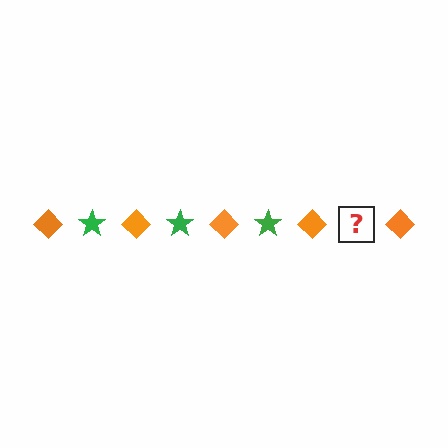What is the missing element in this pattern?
The missing element is a green star.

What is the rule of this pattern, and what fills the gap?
The rule is that the pattern alternates between orange diamond and green star. The gap should be filled with a green star.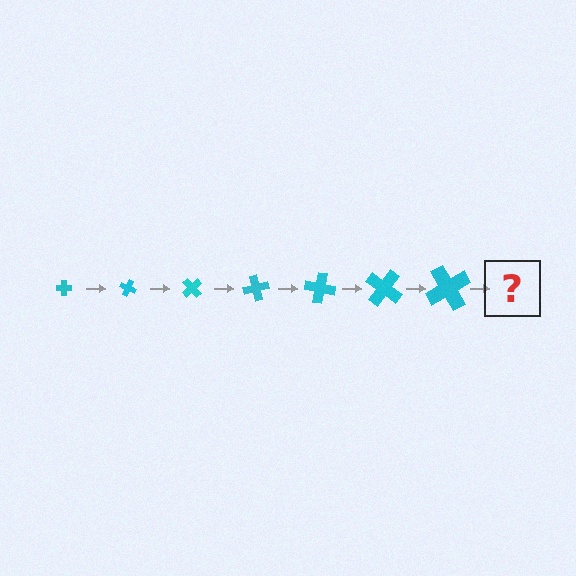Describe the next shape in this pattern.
It should be a cross, larger than the previous one and rotated 175 degrees from the start.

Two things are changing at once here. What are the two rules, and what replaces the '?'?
The two rules are that the cross grows larger each step and it rotates 25 degrees each step. The '?' should be a cross, larger than the previous one and rotated 175 degrees from the start.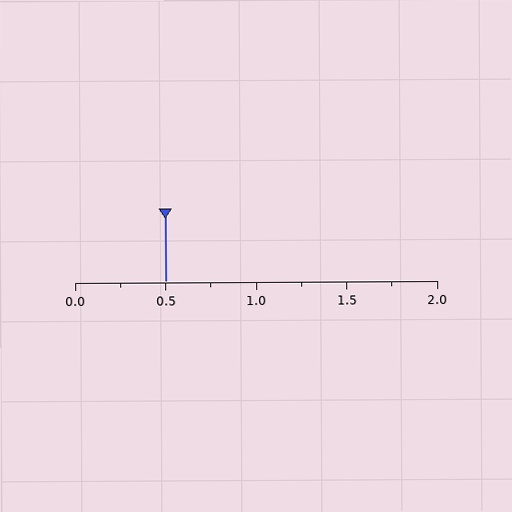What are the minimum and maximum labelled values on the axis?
The axis runs from 0.0 to 2.0.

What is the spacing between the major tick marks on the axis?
The major ticks are spaced 0.5 apart.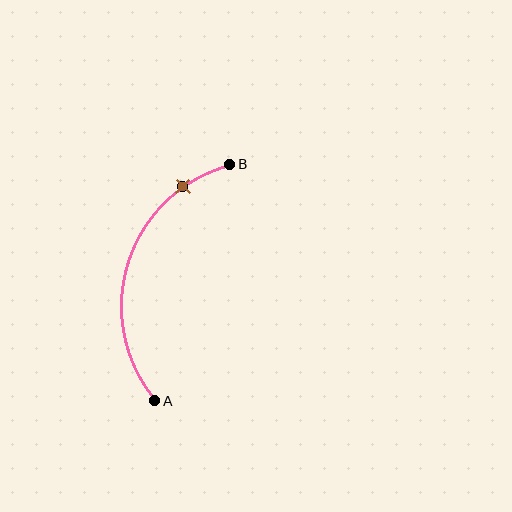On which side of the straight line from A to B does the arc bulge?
The arc bulges to the left of the straight line connecting A and B.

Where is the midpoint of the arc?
The arc midpoint is the point on the curve farthest from the straight line joining A and B. It sits to the left of that line.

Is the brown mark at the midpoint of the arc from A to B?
No. The brown mark lies on the arc but is closer to endpoint B. The arc midpoint would be at the point on the curve equidistant along the arc from both A and B.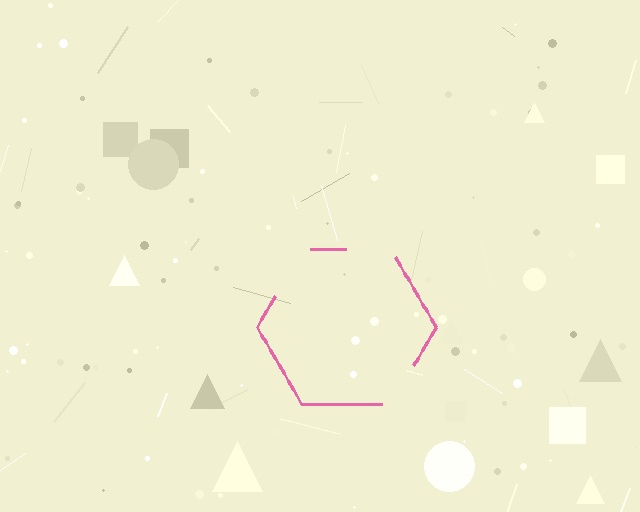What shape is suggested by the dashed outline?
The dashed outline suggests a hexagon.